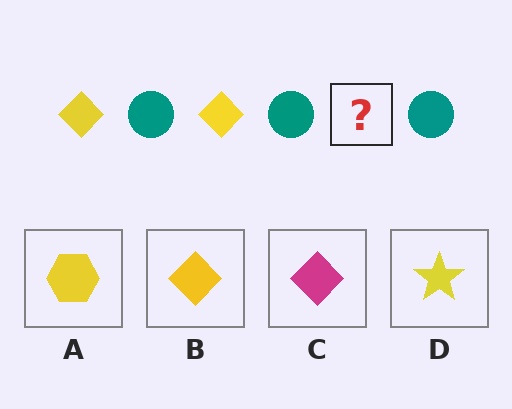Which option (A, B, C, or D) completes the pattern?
B.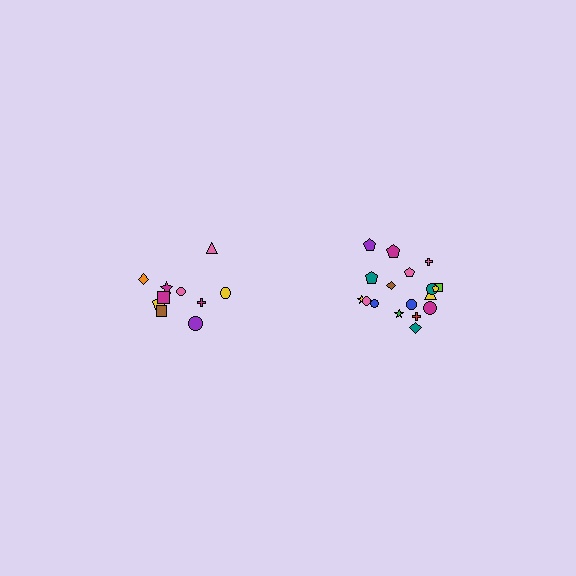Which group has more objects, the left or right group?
The right group.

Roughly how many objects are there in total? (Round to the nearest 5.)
Roughly 30 objects in total.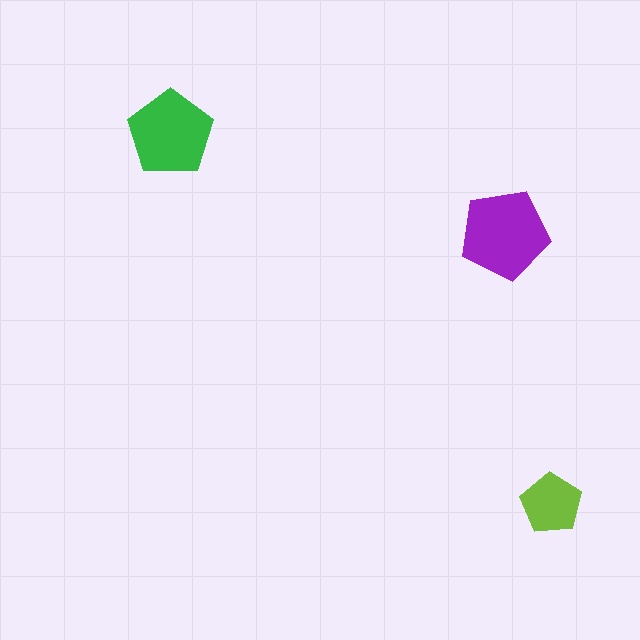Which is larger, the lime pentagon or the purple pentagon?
The purple one.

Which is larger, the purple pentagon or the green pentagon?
The purple one.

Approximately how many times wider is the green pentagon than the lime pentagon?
About 1.5 times wider.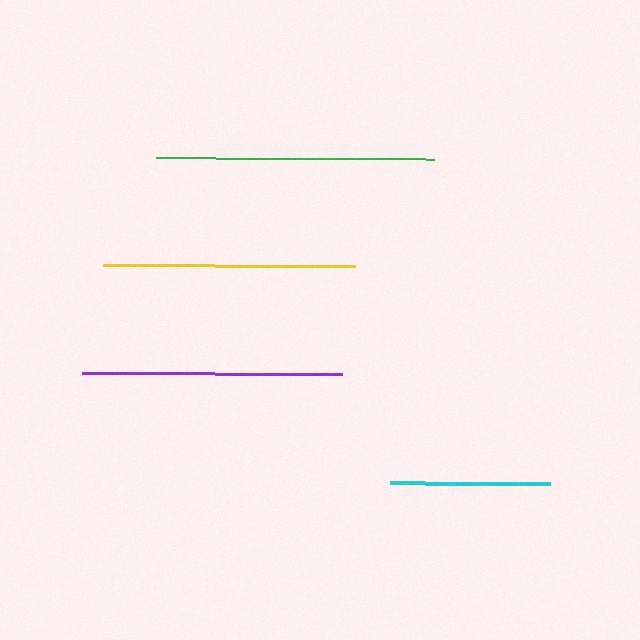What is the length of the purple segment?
The purple segment is approximately 260 pixels long.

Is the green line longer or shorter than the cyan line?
The green line is longer than the cyan line.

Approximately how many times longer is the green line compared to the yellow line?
The green line is approximately 1.1 times the length of the yellow line.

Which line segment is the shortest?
The cyan line is the shortest at approximately 160 pixels.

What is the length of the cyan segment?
The cyan segment is approximately 160 pixels long.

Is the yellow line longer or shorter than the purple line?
The purple line is longer than the yellow line.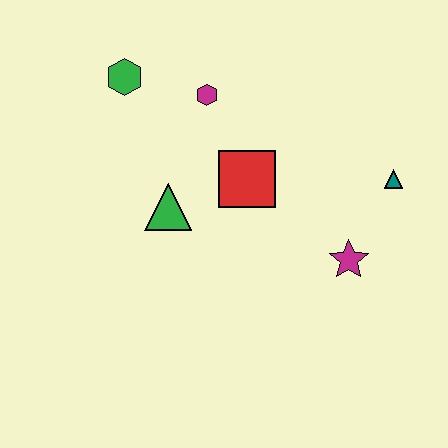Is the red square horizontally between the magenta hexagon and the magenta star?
Yes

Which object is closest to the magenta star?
The teal triangle is closest to the magenta star.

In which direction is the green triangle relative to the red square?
The green triangle is to the left of the red square.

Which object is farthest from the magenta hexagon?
The magenta star is farthest from the magenta hexagon.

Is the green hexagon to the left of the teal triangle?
Yes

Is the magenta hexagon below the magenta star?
No